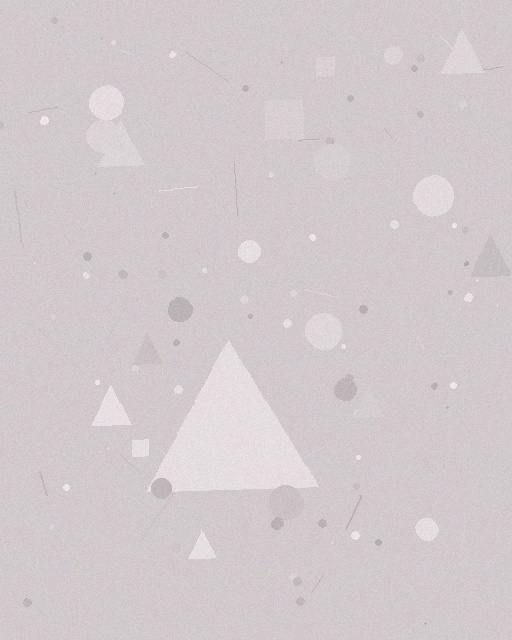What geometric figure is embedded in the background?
A triangle is embedded in the background.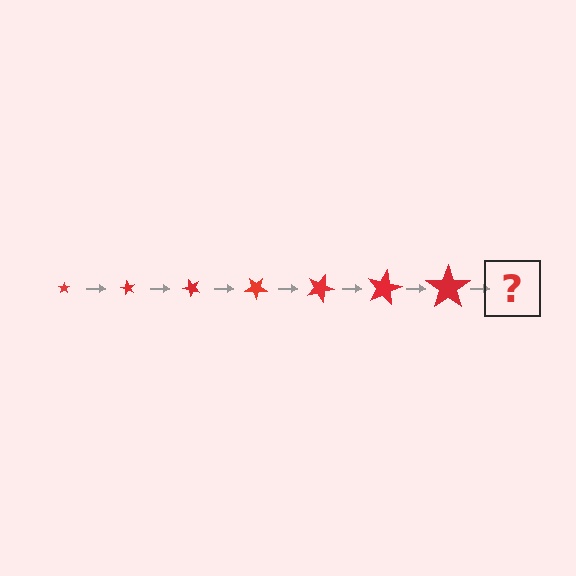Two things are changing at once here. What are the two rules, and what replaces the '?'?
The two rules are that the star grows larger each step and it rotates 60 degrees each step. The '?' should be a star, larger than the previous one and rotated 420 degrees from the start.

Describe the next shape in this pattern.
It should be a star, larger than the previous one and rotated 420 degrees from the start.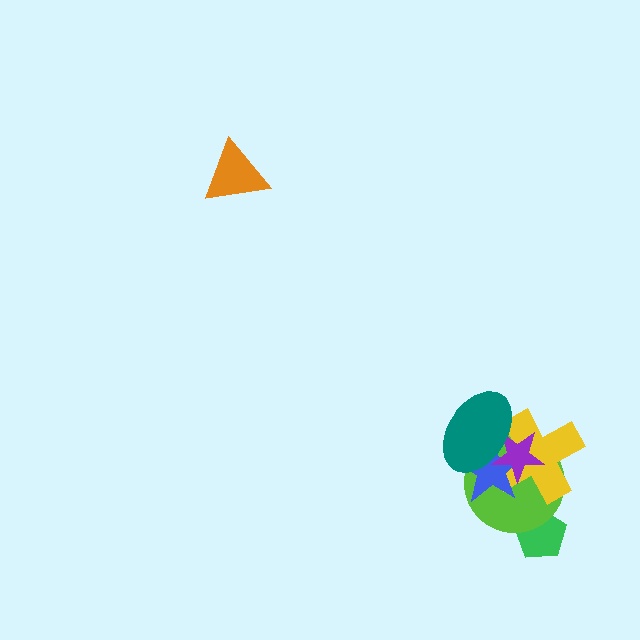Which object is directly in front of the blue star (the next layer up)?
The purple star is directly in front of the blue star.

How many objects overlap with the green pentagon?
1 object overlaps with the green pentagon.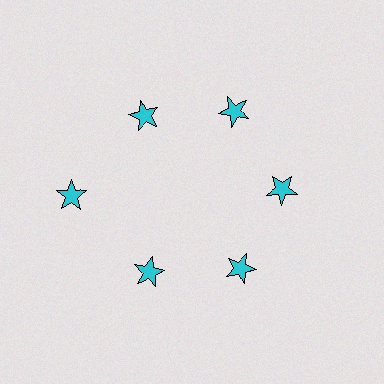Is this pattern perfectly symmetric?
No. The 6 cyan stars are arranged in a ring, but one element near the 9 o'clock position is pushed outward from the center, breaking the 6-fold rotational symmetry.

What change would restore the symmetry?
The symmetry would be restored by moving it inward, back onto the ring so that all 6 stars sit at equal angles and equal distance from the center.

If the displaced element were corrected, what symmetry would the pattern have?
It would have 6-fold rotational symmetry — the pattern would map onto itself every 60 degrees.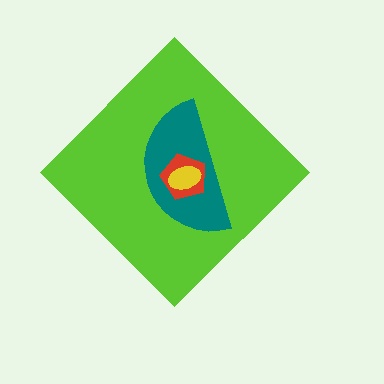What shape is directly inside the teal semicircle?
The red pentagon.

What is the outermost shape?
The lime diamond.